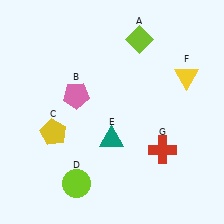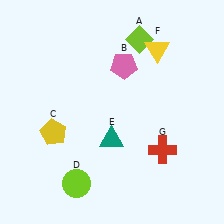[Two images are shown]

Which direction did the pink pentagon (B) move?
The pink pentagon (B) moved right.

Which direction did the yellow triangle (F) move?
The yellow triangle (F) moved left.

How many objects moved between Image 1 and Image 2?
2 objects moved between the two images.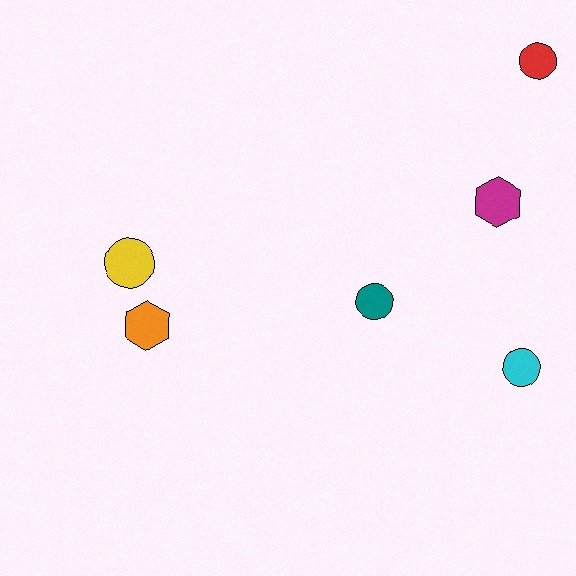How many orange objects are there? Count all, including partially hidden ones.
There is 1 orange object.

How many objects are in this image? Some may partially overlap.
There are 6 objects.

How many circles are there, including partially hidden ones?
There are 4 circles.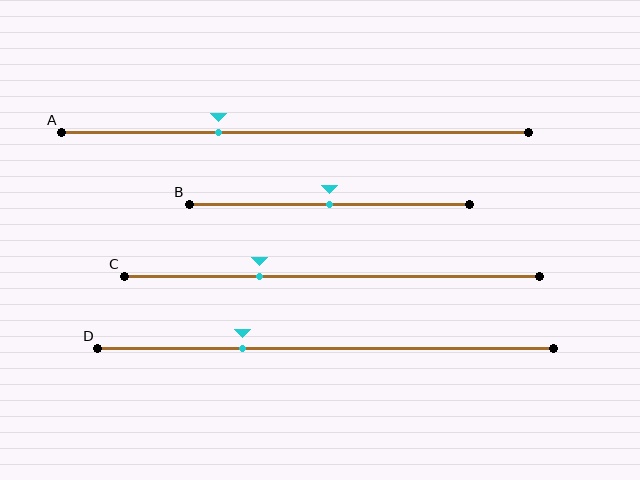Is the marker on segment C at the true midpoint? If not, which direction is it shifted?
No, the marker on segment C is shifted to the left by about 17% of the segment length.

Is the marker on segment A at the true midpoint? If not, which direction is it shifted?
No, the marker on segment A is shifted to the left by about 16% of the segment length.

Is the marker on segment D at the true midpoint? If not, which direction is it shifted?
No, the marker on segment D is shifted to the left by about 18% of the segment length.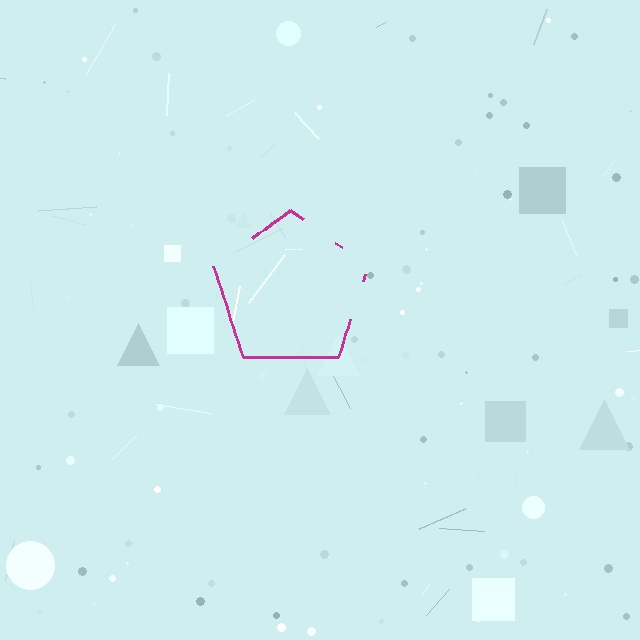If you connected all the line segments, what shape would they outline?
They would outline a pentagon.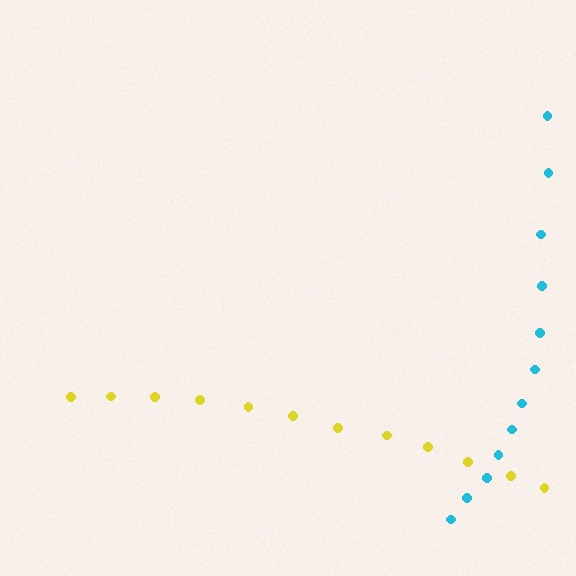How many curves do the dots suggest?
There are 2 distinct paths.